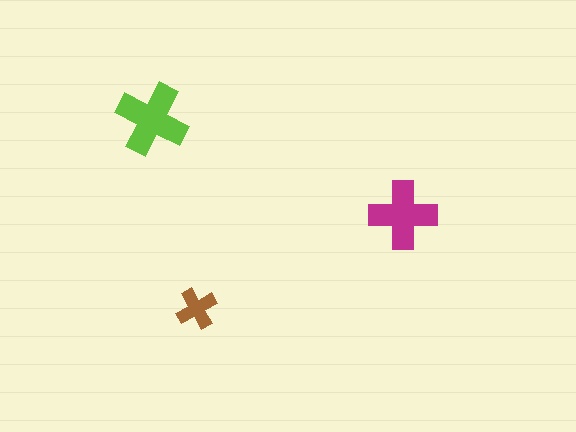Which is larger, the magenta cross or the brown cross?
The magenta one.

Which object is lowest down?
The brown cross is bottommost.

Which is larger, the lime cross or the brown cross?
The lime one.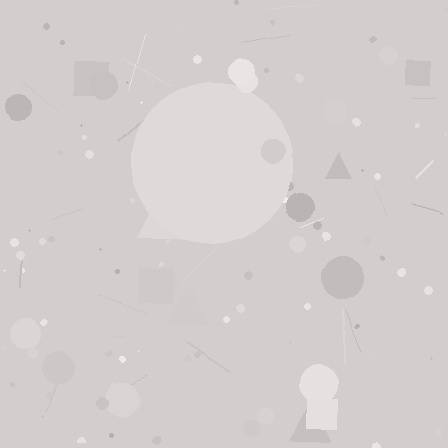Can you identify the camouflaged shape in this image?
The camouflaged shape is a circle.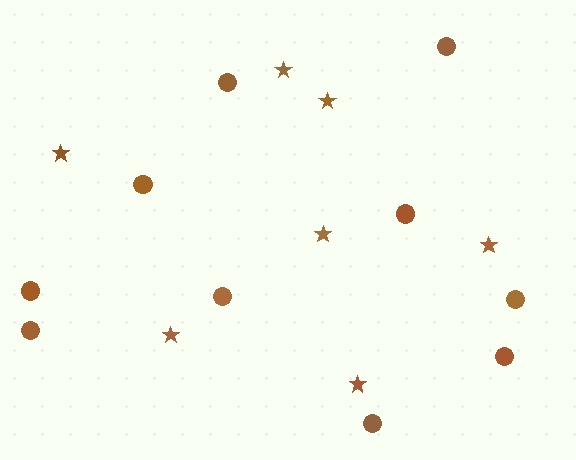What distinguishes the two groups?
There are 2 groups: one group of stars (7) and one group of circles (10).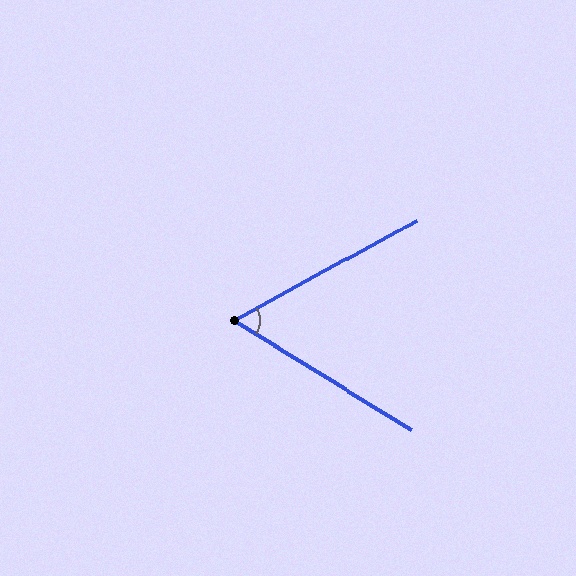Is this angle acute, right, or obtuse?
It is acute.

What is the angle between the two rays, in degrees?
Approximately 60 degrees.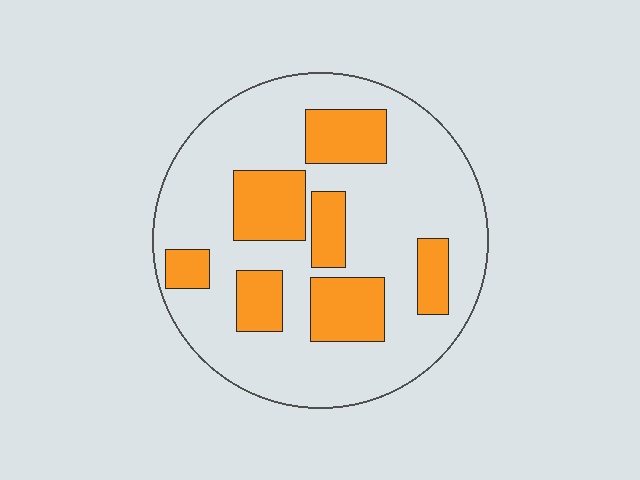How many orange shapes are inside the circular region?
7.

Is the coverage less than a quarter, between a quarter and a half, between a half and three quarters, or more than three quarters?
Between a quarter and a half.